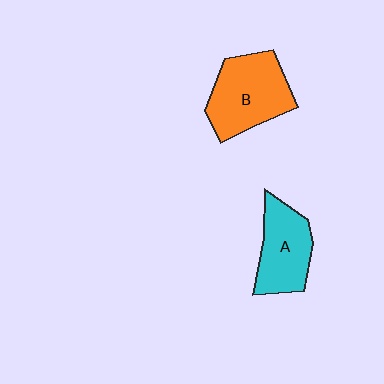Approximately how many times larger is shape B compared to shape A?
Approximately 1.2 times.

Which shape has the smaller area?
Shape A (cyan).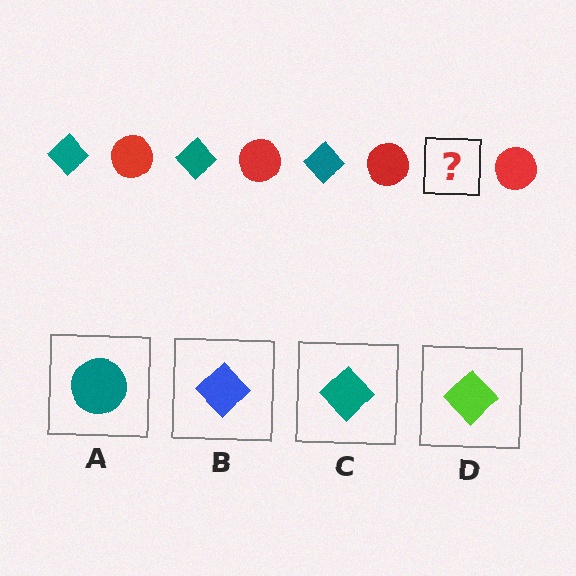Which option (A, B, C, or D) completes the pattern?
C.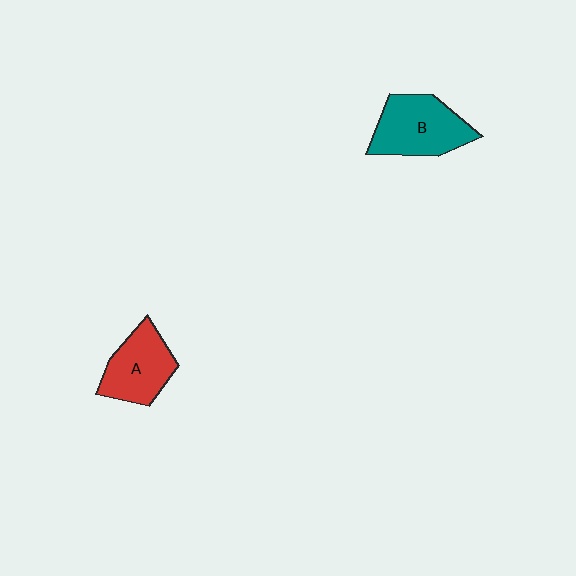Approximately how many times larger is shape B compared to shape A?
Approximately 1.2 times.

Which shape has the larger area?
Shape B (teal).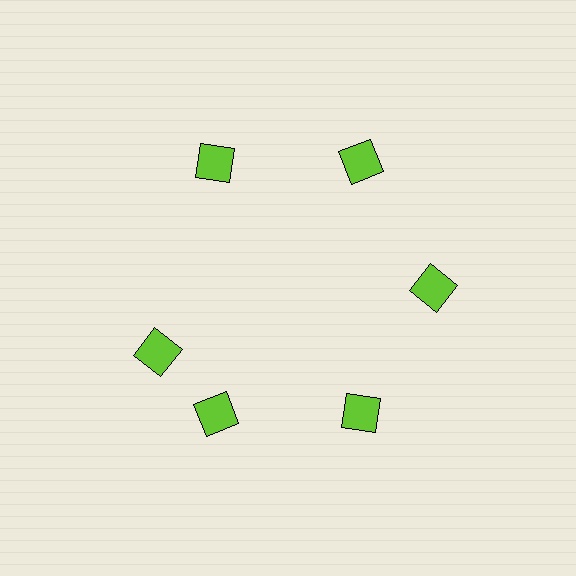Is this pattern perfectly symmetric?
No. The 6 lime diamonds are arranged in a ring, but one element near the 9 o'clock position is rotated out of alignment along the ring, breaking the 6-fold rotational symmetry.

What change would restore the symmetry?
The symmetry would be restored by rotating it back into even spacing with its neighbors so that all 6 diamonds sit at equal angles and equal distance from the center.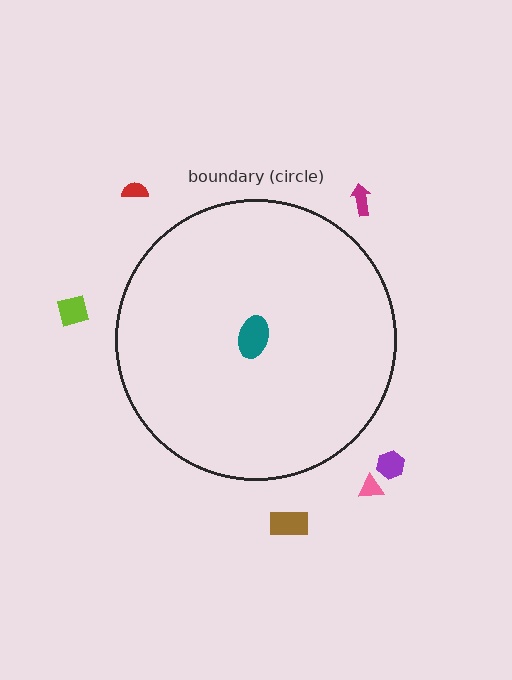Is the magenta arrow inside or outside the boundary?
Outside.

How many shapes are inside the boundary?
1 inside, 6 outside.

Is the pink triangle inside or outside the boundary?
Outside.